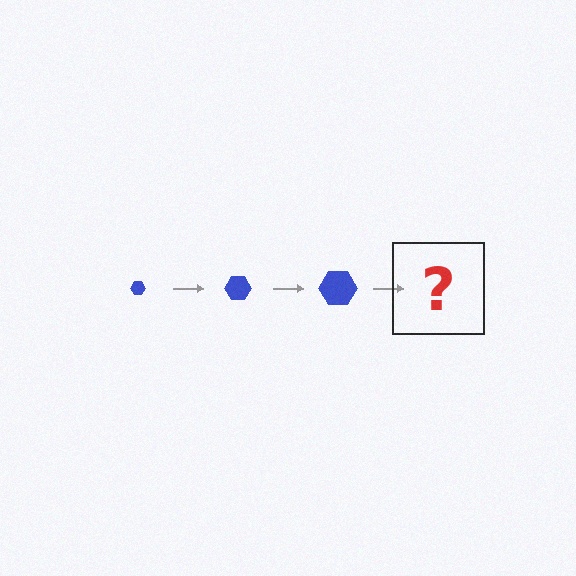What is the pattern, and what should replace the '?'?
The pattern is that the hexagon gets progressively larger each step. The '?' should be a blue hexagon, larger than the previous one.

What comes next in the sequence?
The next element should be a blue hexagon, larger than the previous one.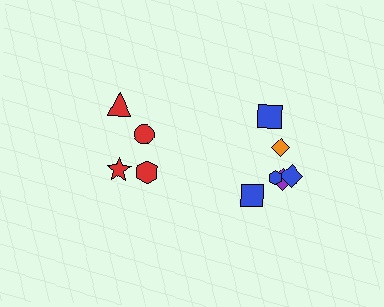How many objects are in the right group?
There are 6 objects.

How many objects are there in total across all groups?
There are 10 objects.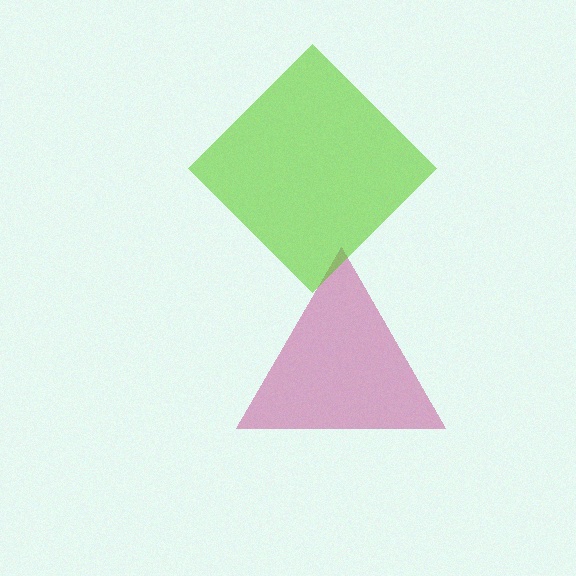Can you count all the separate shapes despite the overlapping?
Yes, there are 2 separate shapes.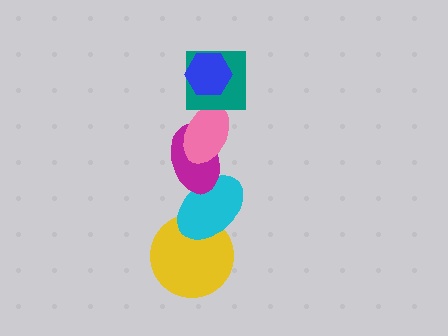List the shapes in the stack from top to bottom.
From top to bottom: the blue hexagon, the teal square, the pink ellipse, the magenta ellipse, the cyan ellipse, the yellow circle.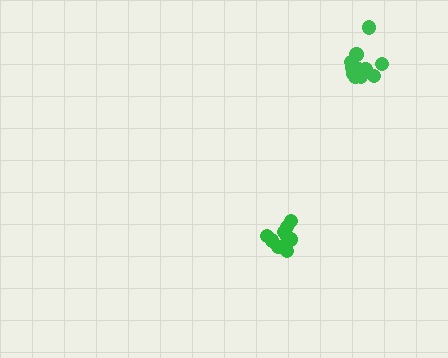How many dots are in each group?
Group 1: 11 dots, Group 2: 10 dots (21 total).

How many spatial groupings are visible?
There are 2 spatial groupings.